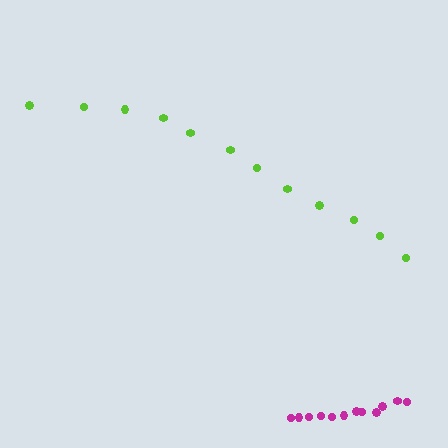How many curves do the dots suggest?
There are 2 distinct paths.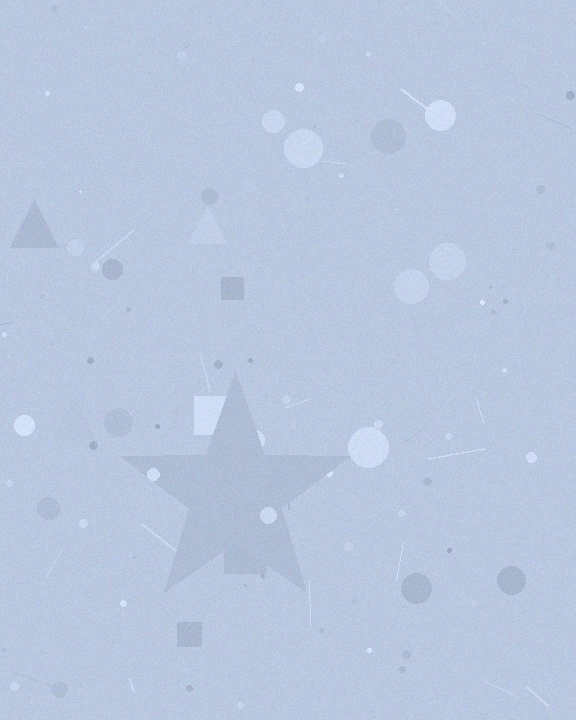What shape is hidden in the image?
A star is hidden in the image.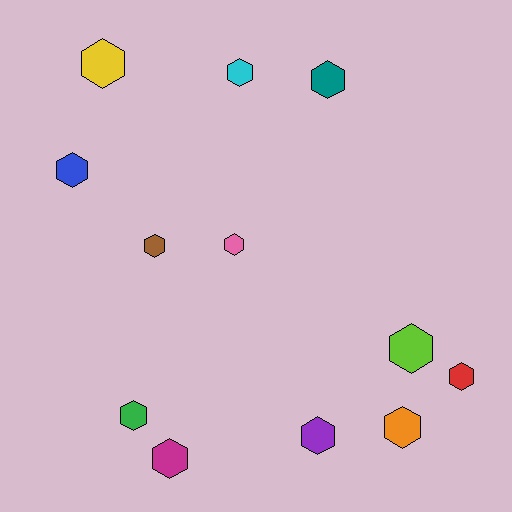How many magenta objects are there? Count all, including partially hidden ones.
There is 1 magenta object.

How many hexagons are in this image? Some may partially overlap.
There are 12 hexagons.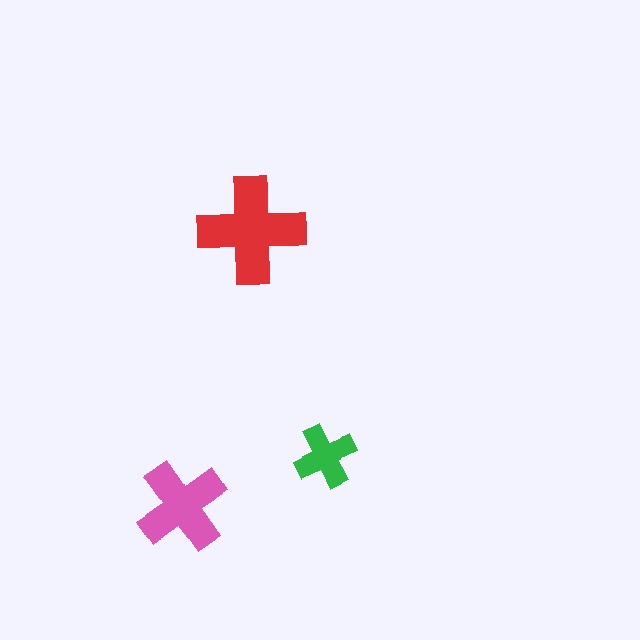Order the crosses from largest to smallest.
the red one, the pink one, the green one.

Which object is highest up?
The red cross is topmost.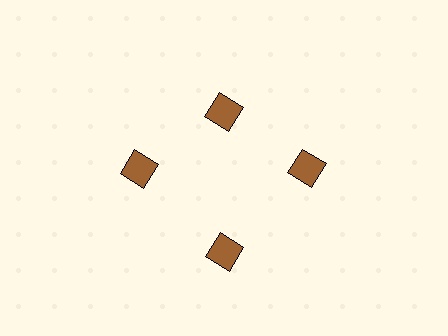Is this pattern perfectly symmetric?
No. The 4 brown diamonds are arranged in a ring, but one element near the 12 o'clock position is pulled inward toward the center, breaking the 4-fold rotational symmetry.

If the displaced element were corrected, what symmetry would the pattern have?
It would have 4-fold rotational symmetry — the pattern would map onto itself every 90 degrees.